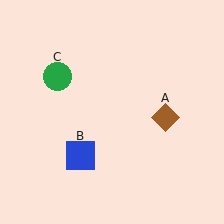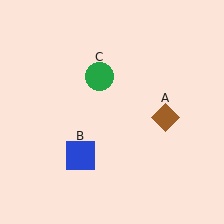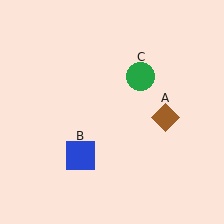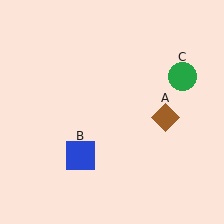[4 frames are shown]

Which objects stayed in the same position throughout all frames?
Brown diamond (object A) and blue square (object B) remained stationary.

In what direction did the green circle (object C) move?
The green circle (object C) moved right.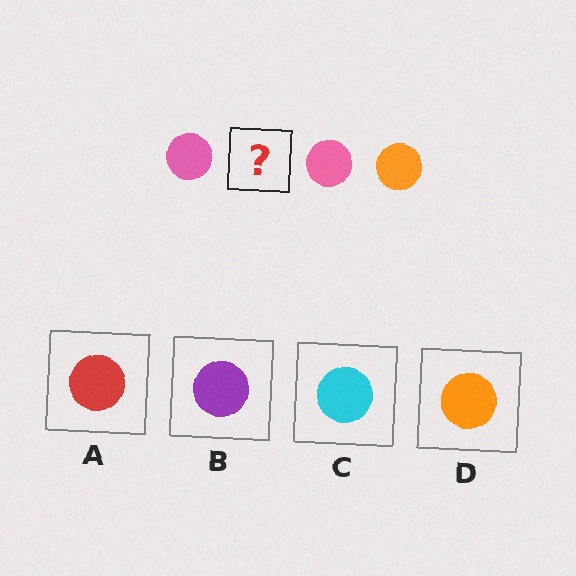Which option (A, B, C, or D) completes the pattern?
D.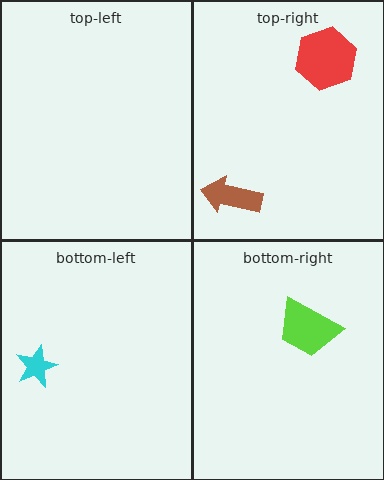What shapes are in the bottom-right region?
The lime trapezoid.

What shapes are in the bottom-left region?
The cyan star.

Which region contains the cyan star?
The bottom-left region.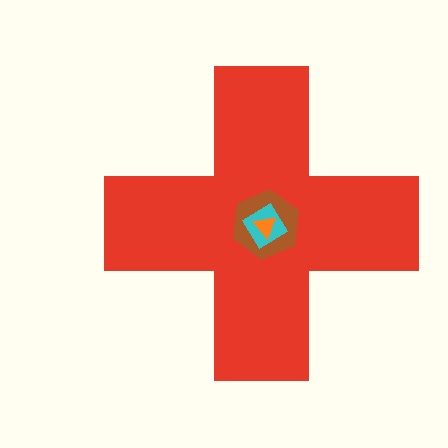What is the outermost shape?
The red cross.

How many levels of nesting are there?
4.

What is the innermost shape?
The orange triangle.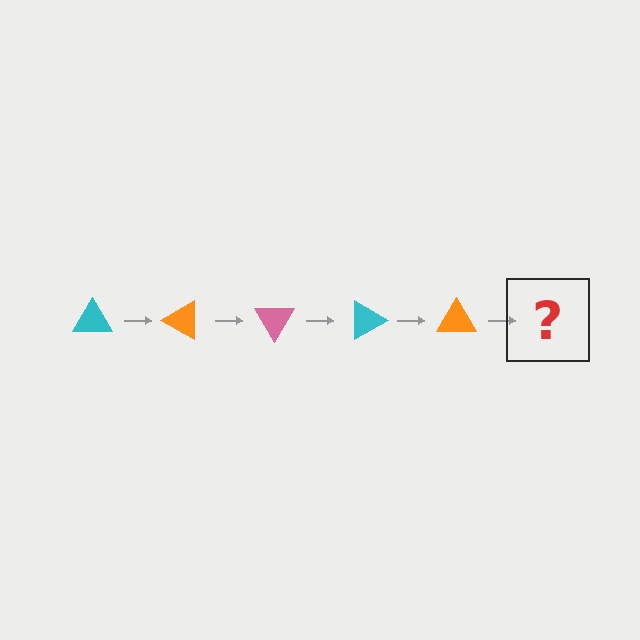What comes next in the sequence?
The next element should be a pink triangle, rotated 150 degrees from the start.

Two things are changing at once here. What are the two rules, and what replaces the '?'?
The two rules are that it rotates 30 degrees each step and the color cycles through cyan, orange, and pink. The '?' should be a pink triangle, rotated 150 degrees from the start.